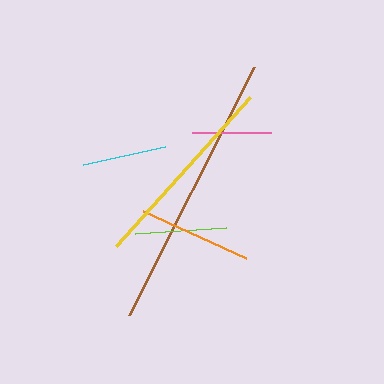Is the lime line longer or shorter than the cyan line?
The lime line is longer than the cyan line.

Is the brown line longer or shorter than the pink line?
The brown line is longer than the pink line.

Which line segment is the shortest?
The pink line is the shortest at approximately 79 pixels.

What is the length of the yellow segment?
The yellow segment is approximately 201 pixels long.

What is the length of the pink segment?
The pink segment is approximately 79 pixels long.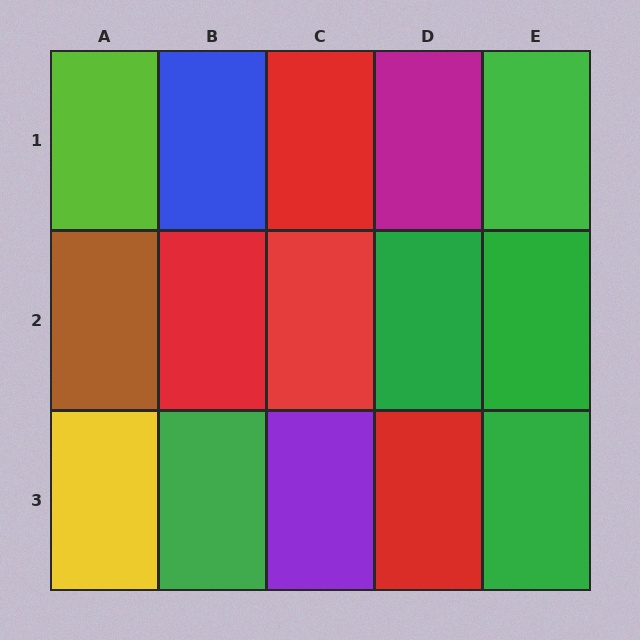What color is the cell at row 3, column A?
Yellow.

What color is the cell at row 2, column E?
Green.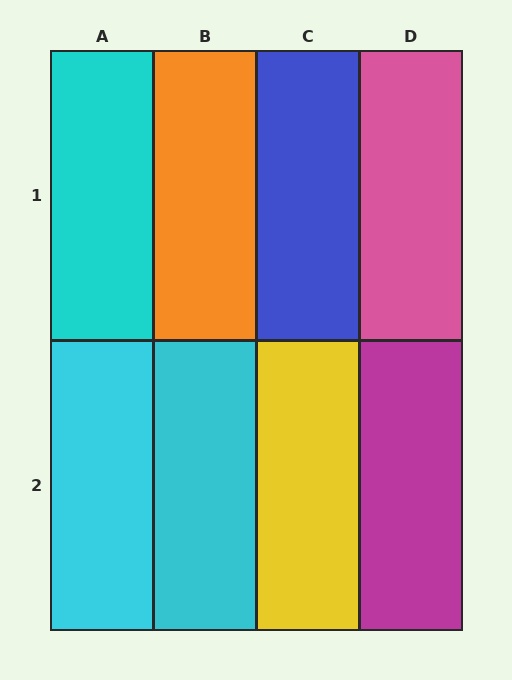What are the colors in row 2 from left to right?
Cyan, cyan, yellow, magenta.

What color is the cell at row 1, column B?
Orange.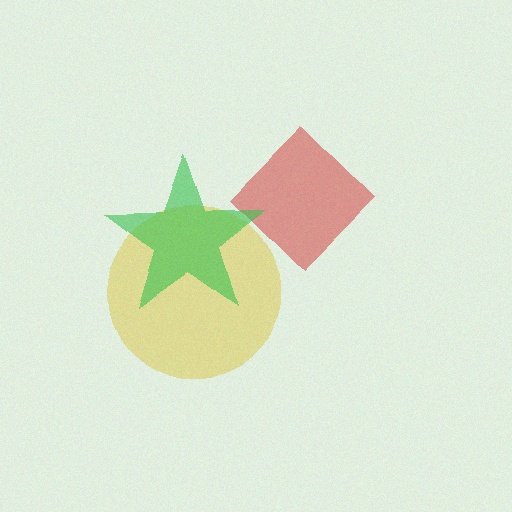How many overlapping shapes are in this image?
There are 3 overlapping shapes in the image.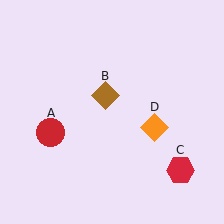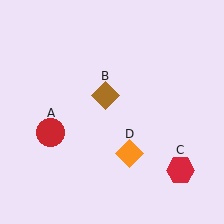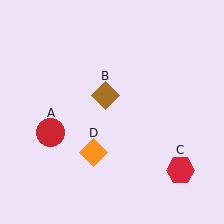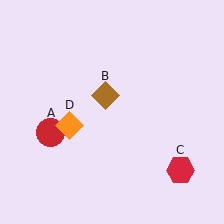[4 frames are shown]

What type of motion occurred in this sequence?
The orange diamond (object D) rotated clockwise around the center of the scene.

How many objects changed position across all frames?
1 object changed position: orange diamond (object D).